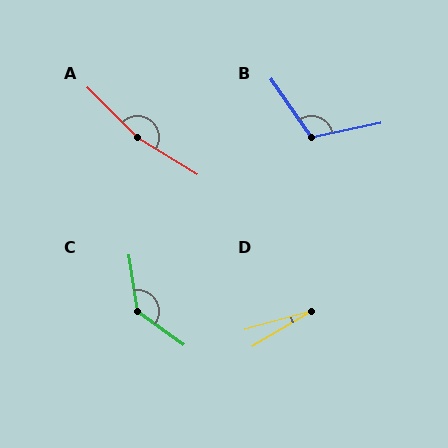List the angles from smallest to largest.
D (16°), B (113°), C (134°), A (167°).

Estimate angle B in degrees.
Approximately 113 degrees.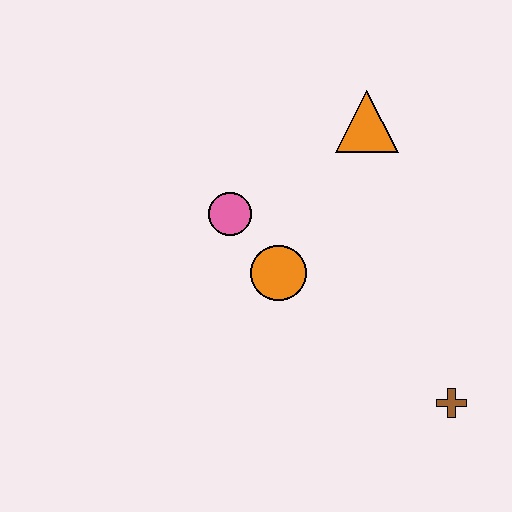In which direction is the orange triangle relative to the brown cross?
The orange triangle is above the brown cross.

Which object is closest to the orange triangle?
The pink circle is closest to the orange triangle.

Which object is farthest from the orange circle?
The brown cross is farthest from the orange circle.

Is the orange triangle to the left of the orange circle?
No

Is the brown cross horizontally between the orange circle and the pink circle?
No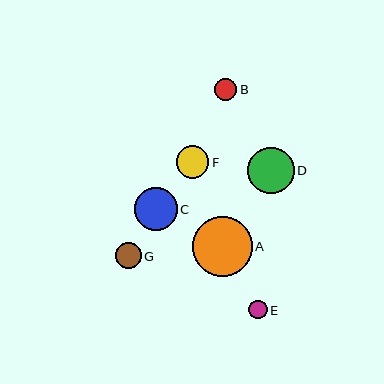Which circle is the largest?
Circle A is the largest with a size of approximately 60 pixels.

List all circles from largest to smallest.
From largest to smallest: A, D, C, F, G, B, E.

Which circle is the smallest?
Circle E is the smallest with a size of approximately 18 pixels.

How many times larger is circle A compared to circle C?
Circle A is approximately 1.4 times the size of circle C.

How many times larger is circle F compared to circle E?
Circle F is approximately 1.8 times the size of circle E.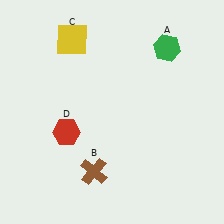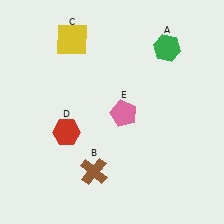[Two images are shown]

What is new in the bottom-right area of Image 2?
A pink pentagon (E) was added in the bottom-right area of Image 2.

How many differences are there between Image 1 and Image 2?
There is 1 difference between the two images.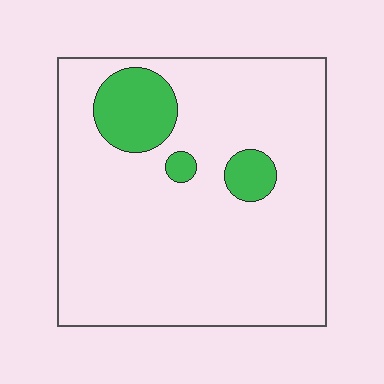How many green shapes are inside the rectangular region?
3.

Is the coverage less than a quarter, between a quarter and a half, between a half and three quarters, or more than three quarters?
Less than a quarter.